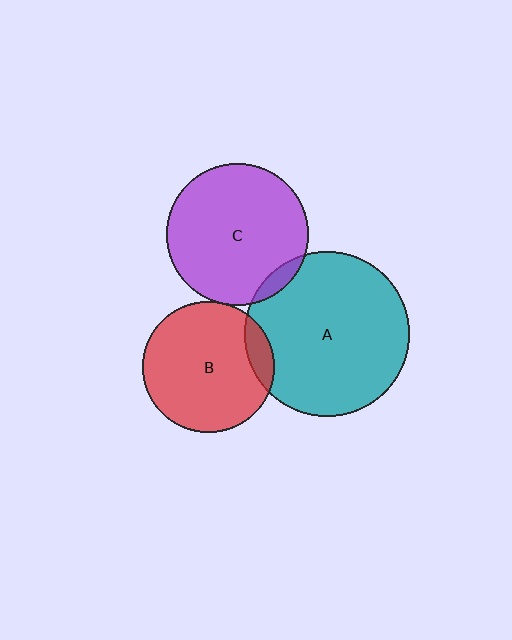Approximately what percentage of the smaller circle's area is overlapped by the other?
Approximately 5%.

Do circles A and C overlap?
Yes.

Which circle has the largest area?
Circle A (teal).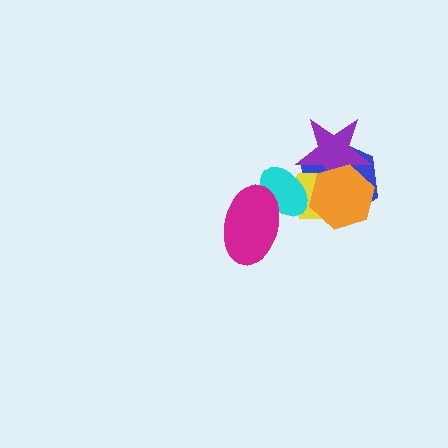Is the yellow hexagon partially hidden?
Yes, it is partially covered by another shape.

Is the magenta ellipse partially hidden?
No, no other shape covers it.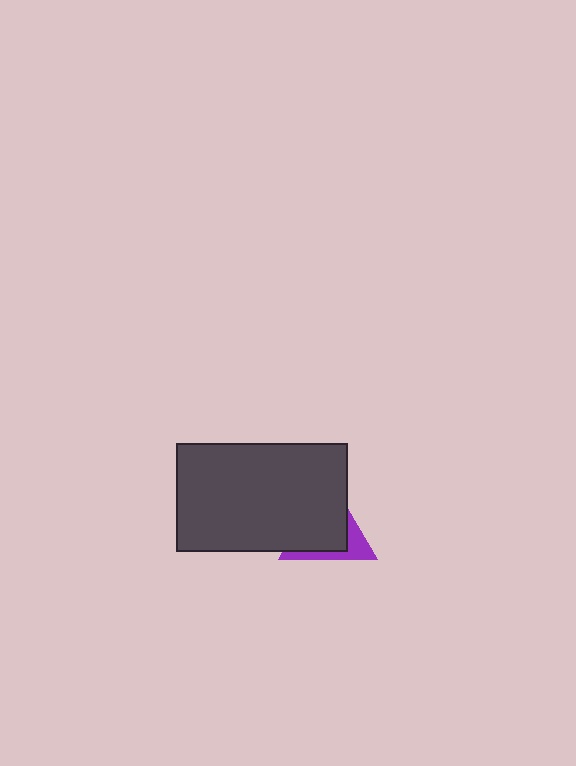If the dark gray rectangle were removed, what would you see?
You would see the complete purple triangle.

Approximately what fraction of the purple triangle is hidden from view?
Roughly 69% of the purple triangle is hidden behind the dark gray rectangle.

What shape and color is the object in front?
The object in front is a dark gray rectangle.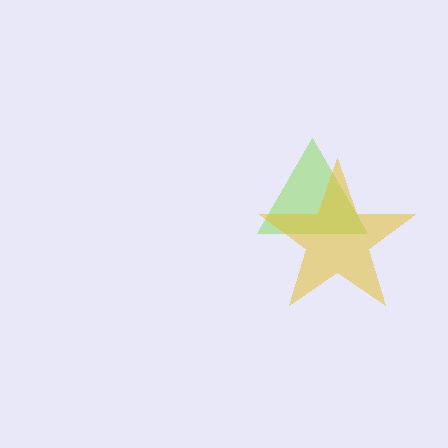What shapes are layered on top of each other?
The layered shapes are: a lime triangle, a yellow star.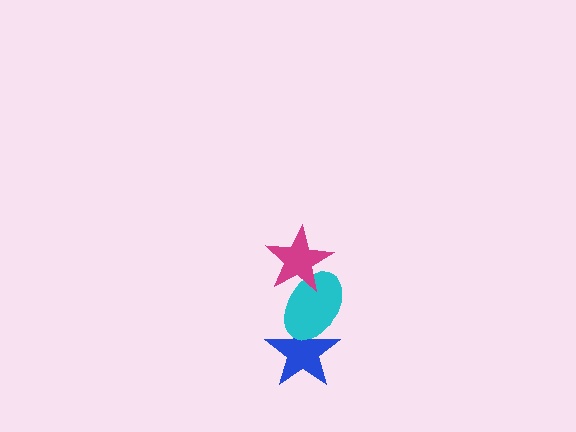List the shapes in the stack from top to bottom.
From top to bottom: the magenta star, the cyan ellipse, the blue star.